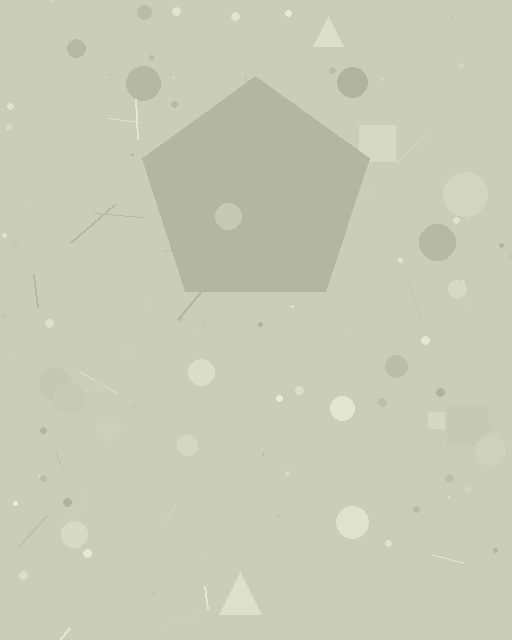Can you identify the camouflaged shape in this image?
The camouflaged shape is a pentagon.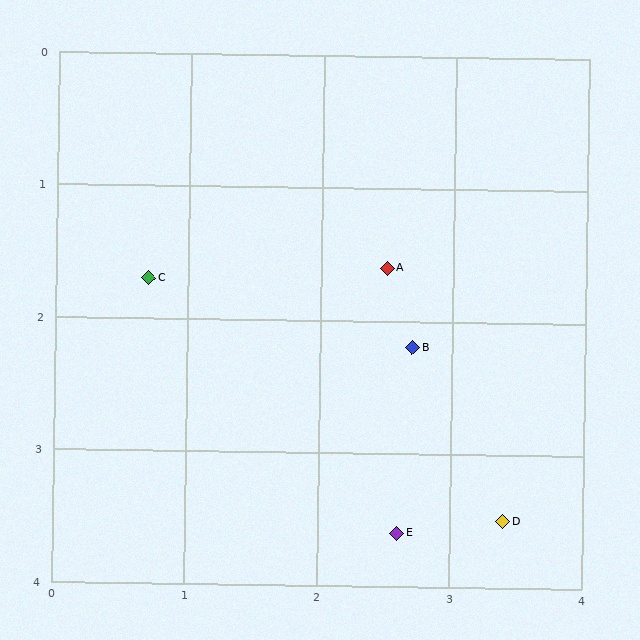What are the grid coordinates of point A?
Point A is at approximately (2.5, 1.6).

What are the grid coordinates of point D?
Point D is at approximately (3.4, 3.5).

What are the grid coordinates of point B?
Point B is at approximately (2.7, 2.2).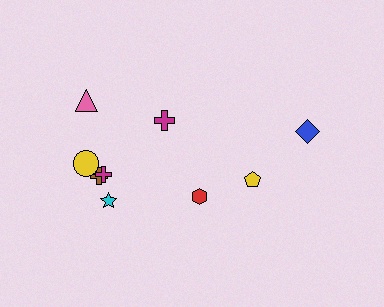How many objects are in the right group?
There are 3 objects.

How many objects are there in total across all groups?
There are 9 objects.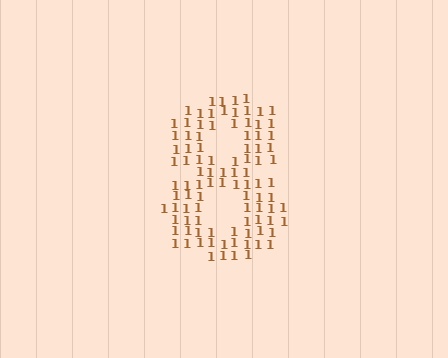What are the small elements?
The small elements are digit 1's.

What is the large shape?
The large shape is the digit 8.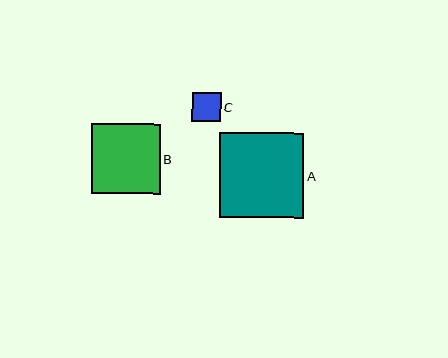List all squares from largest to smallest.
From largest to smallest: A, B, C.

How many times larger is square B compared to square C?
Square B is approximately 2.4 times the size of square C.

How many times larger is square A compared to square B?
Square A is approximately 1.2 times the size of square B.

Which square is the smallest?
Square C is the smallest with a size of approximately 29 pixels.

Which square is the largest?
Square A is the largest with a size of approximately 85 pixels.